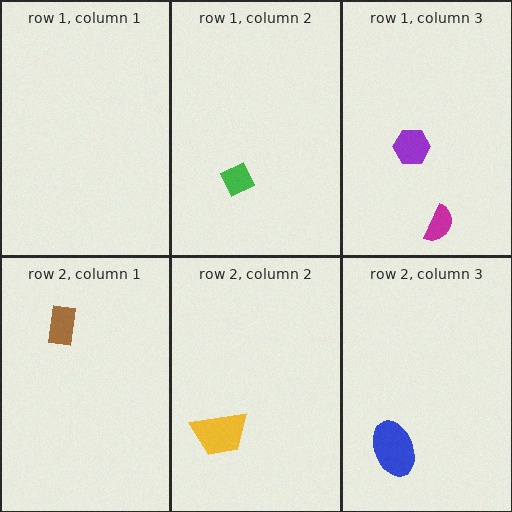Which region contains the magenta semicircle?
The row 1, column 3 region.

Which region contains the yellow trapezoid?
The row 2, column 2 region.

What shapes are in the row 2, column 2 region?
The yellow trapezoid.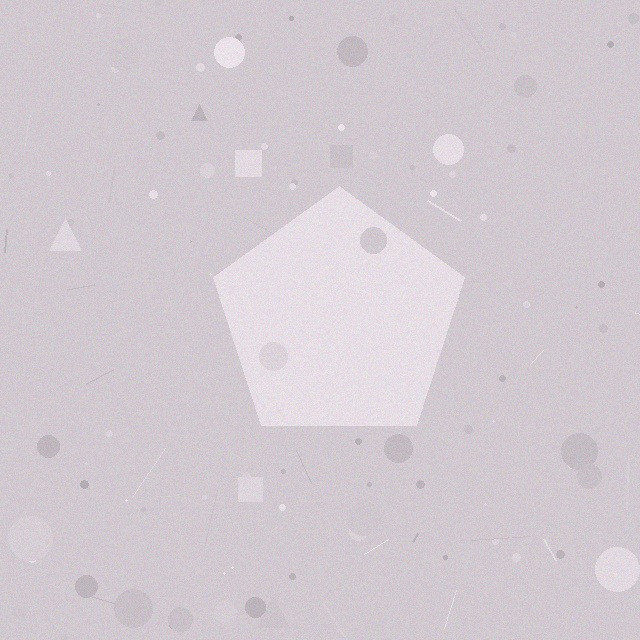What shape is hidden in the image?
A pentagon is hidden in the image.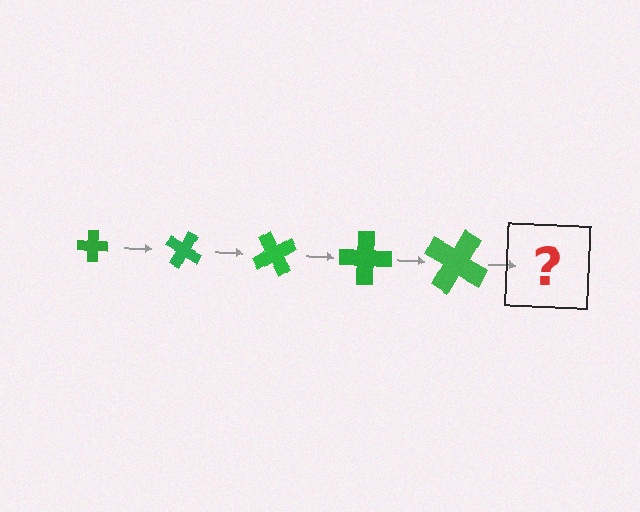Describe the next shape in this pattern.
It should be a cross, larger than the previous one and rotated 150 degrees from the start.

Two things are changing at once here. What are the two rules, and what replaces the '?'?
The two rules are that the cross grows larger each step and it rotates 30 degrees each step. The '?' should be a cross, larger than the previous one and rotated 150 degrees from the start.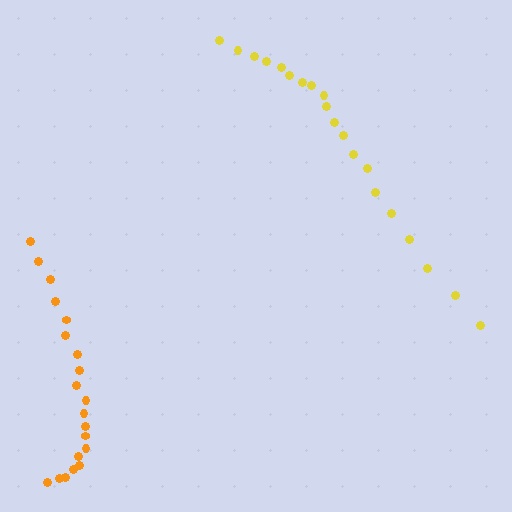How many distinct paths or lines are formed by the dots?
There are 2 distinct paths.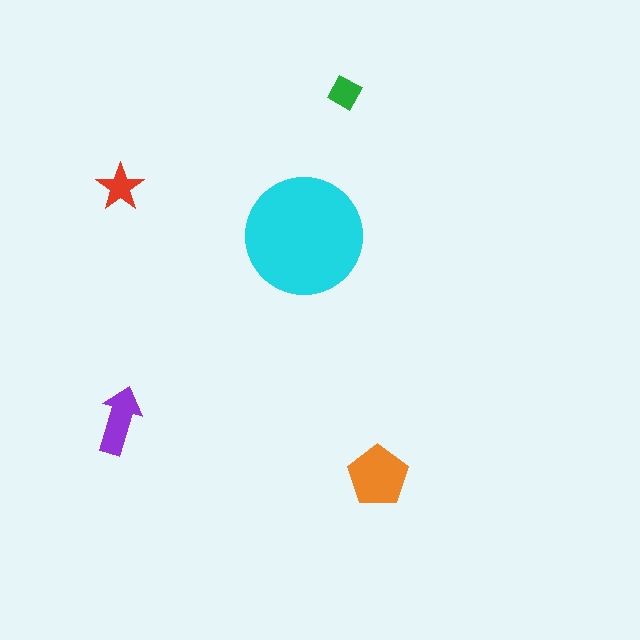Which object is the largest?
The cyan circle.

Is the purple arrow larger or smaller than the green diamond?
Larger.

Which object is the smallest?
The green diamond.